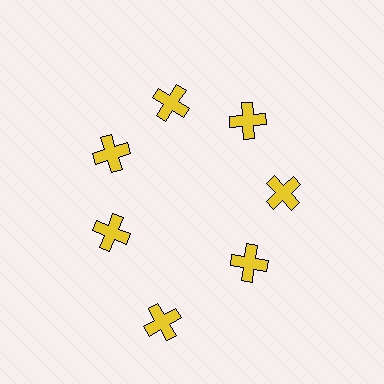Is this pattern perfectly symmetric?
No. The 7 yellow crosses are arranged in a ring, but one element near the 6 o'clock position is pushed outward from the center, breaking the 7-fold rotational symmetry.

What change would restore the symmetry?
The symmetry would be restored by moving it inward, back onto the ring so that all 7 crosses sit at equal angles and equal distance from the center.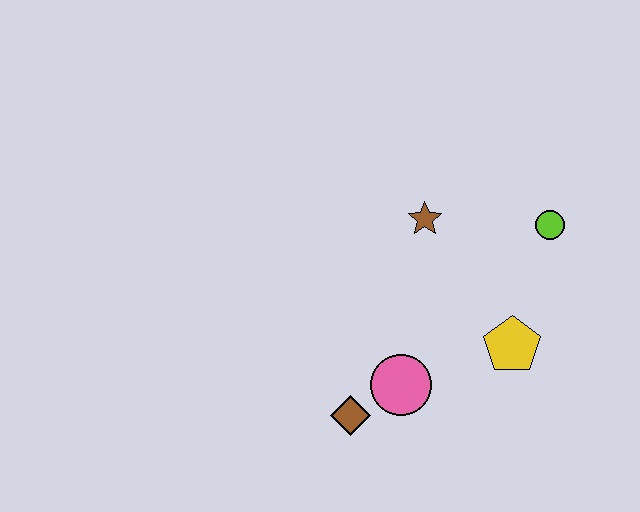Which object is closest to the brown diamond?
The pink circle is closest to the brown diamond.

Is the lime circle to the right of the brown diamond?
Yes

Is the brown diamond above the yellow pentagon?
No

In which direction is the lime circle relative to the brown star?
The lime circle is to the right of the brown star.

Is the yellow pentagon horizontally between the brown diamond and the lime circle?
Yes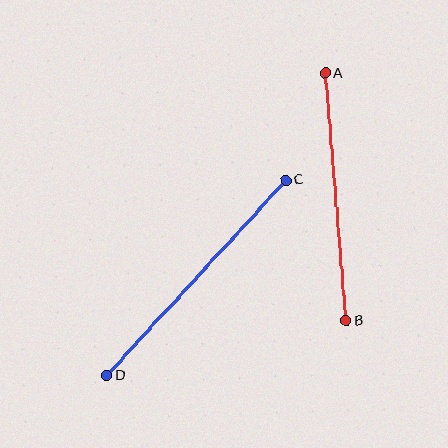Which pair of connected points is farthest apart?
Points C and D are farthest apart.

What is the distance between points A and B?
The distance is approximately 248 pixels.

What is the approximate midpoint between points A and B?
The midpoint is at approximately (336, 197) pixels.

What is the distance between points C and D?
The distance is approximately 265 pixels.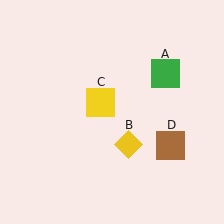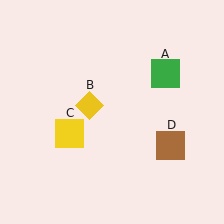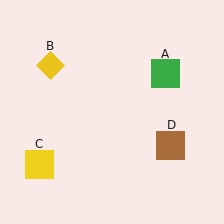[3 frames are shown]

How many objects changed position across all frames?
2 objects changed position: yellow diamond (object B), yellow square (object C).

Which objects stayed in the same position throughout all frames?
Green square (object A) and brown square (object D) remained stationary.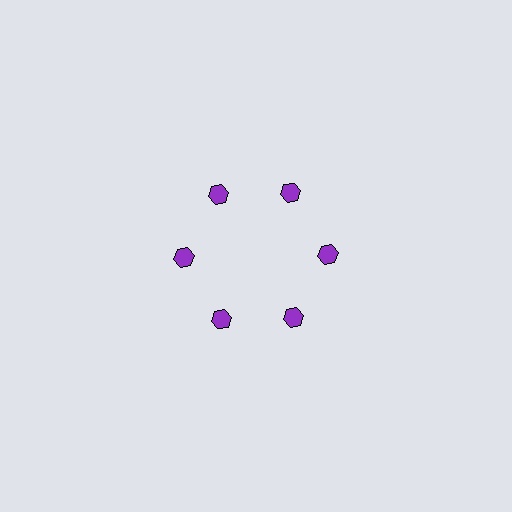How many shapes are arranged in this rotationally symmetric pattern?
There are 6 shapes, arranged in 6 groups of 1.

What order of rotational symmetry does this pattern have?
This pattern has 6-fold rotational symmetry.